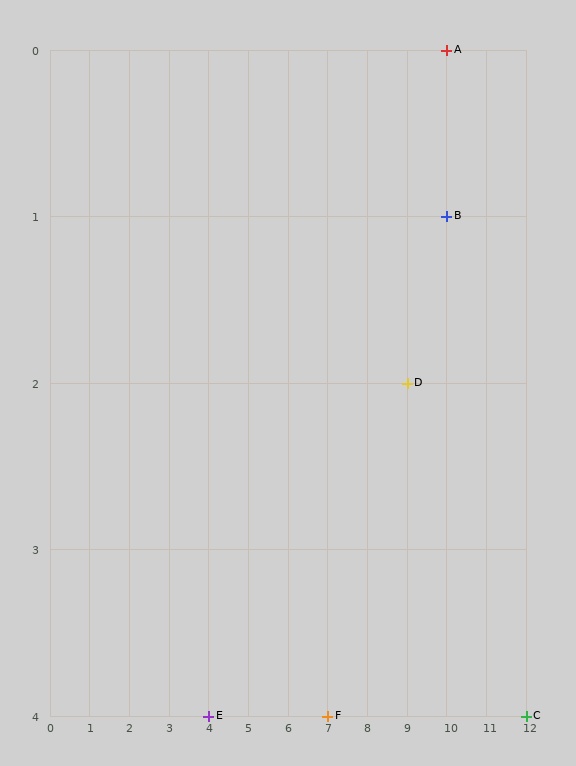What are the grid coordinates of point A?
Point A is at grid coordinates (10, 0).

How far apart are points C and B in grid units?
Points C and B are 2 columns and 3 rows apart (about 3.6 grid units diagonally).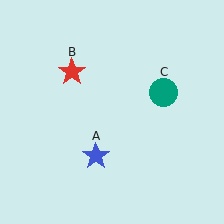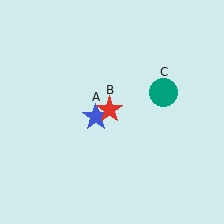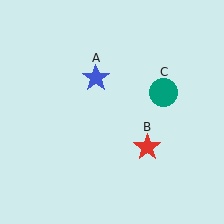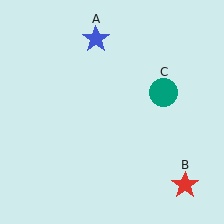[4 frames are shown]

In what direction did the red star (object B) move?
The red star (object B) moved down and to the right.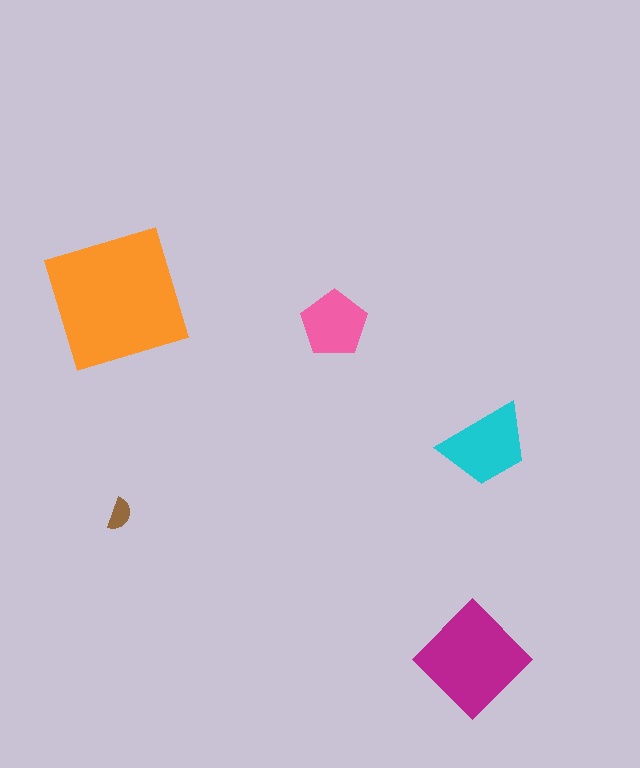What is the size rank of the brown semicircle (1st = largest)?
5th.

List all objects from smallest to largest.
The brown semicircle, the pink pentagon, the cyan trapezoid, the magenta diamond, the orange square.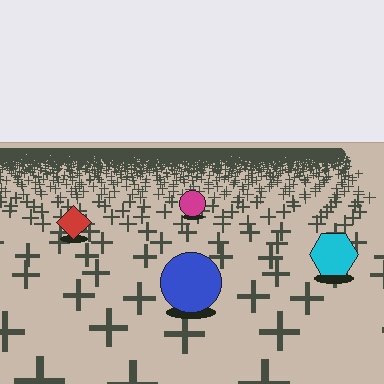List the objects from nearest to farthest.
From nearest to farthest: the blue circle, the cyan hexagon, the red diamond, the magenta circle.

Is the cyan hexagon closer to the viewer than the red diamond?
Yes. The cyan hexagon is closer — you can tell from the texture gradient: the ground texture is coarser near it.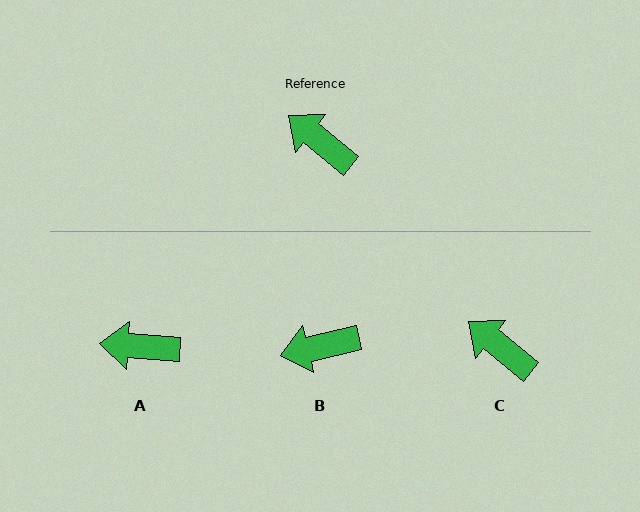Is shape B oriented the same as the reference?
No, it is off by about 52 degrees.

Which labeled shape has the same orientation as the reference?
C.